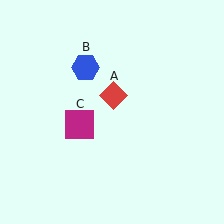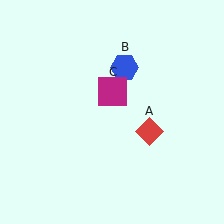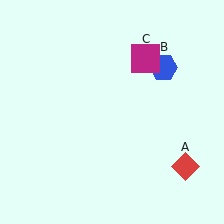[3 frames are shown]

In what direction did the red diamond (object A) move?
The red diamond (object A) moved down and to the right.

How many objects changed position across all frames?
3 objects changed position: red diamond (object A), blue hexagon (object B), magenta square (object C).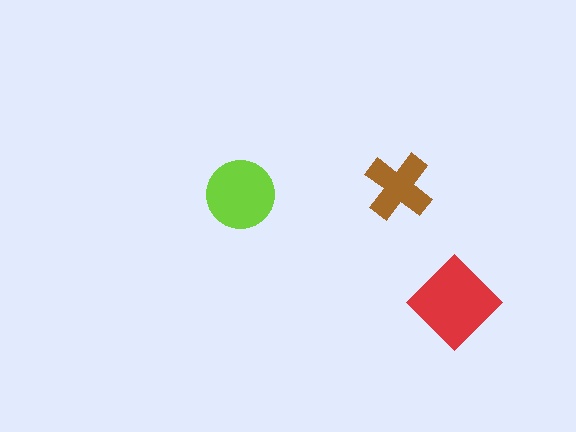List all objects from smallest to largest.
The brown cross, the lime circle, the red diamond.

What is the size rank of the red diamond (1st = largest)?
1st.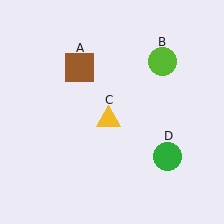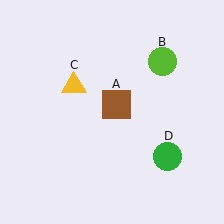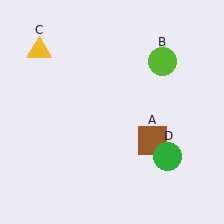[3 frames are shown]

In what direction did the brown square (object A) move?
The brown square (object A) moved down and to the right.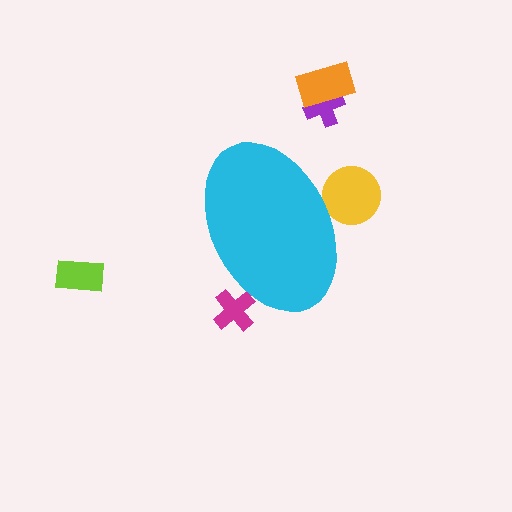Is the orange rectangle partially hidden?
No, the orange rectangle is fully visible.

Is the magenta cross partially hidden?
Yes, the magenta cross is partially hidden behind the cyan ellipse.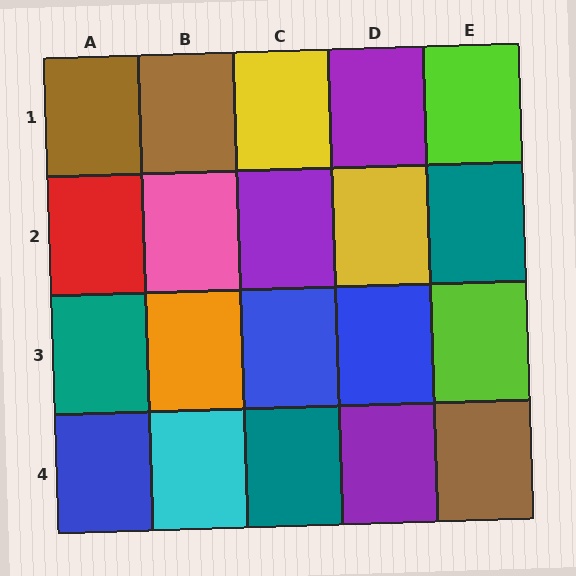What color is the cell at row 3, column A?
Teal.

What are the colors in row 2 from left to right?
Red, pink, purple, yellow, teal.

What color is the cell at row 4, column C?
Teal.